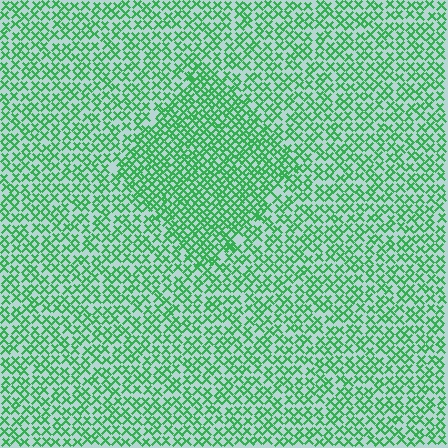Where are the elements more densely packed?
The elements are more densely packed inside the diamond boundary.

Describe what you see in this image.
The image contains small green elements arranged at two different densities. A diamond-shaped region is visible where the elements are more densely packed than the surrounding area.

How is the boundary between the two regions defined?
The boundary is defined by a change in element density (approximately 1.7x ratio). All elements are the same color, size, and shape.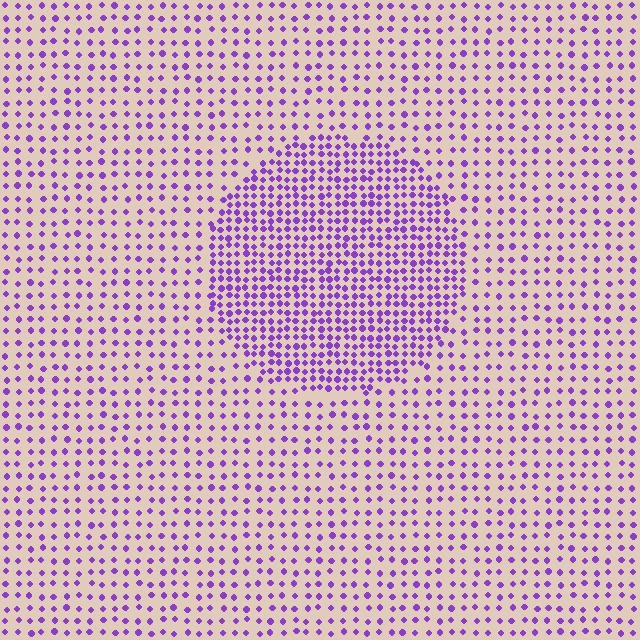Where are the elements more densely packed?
The elements are more densely packed inside the circle boundary.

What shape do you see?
I see a circle.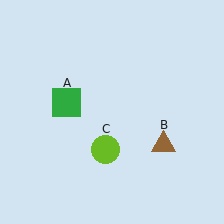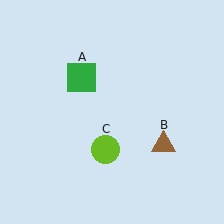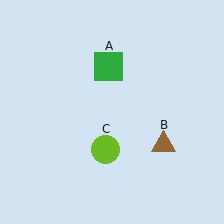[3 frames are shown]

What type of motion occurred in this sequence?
The green square (object A) rotated clockwise around the center of the scene.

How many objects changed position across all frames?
1 object changed position: green square (object A).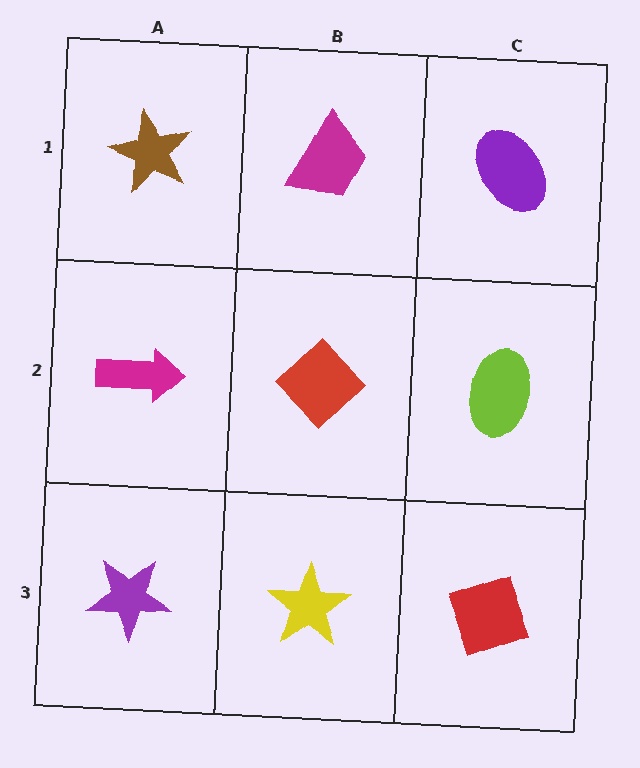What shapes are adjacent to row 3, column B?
A red diamond (row 2, column B), a purple star (row 3, column A), a red diamond (row 3, column C).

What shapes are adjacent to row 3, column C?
A lime ellipse (row 2, column C), a yellow star (row 3, column B).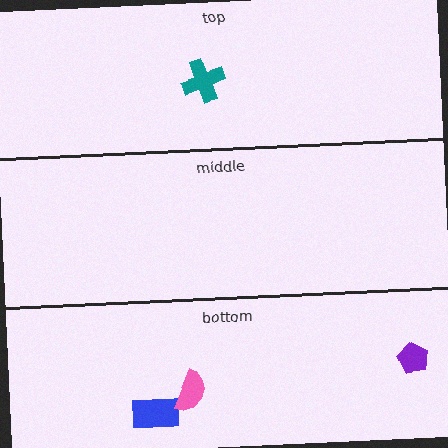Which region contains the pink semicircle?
The bottom region.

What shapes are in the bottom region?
The blue rectangle, the pink semicircle, the purple pentagon.